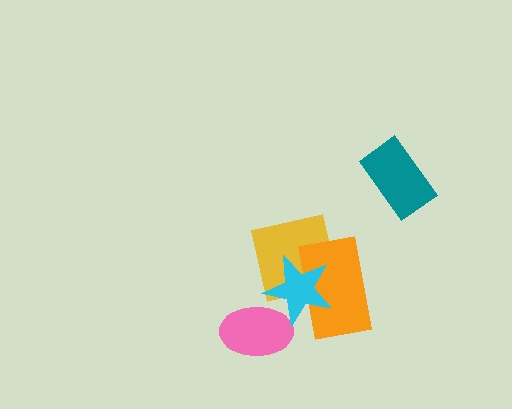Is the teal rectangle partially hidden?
No, no other shape covers it.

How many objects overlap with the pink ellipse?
1 object overlaps with the pink ellipse.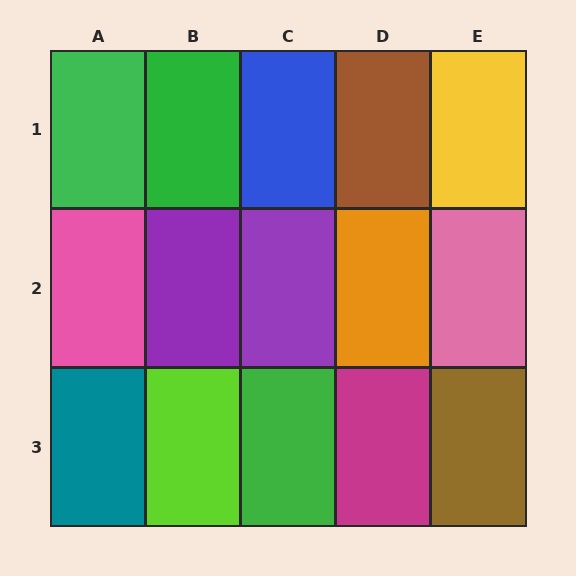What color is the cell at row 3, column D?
Magenta.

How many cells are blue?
1 cell is blue.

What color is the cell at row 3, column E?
Brown.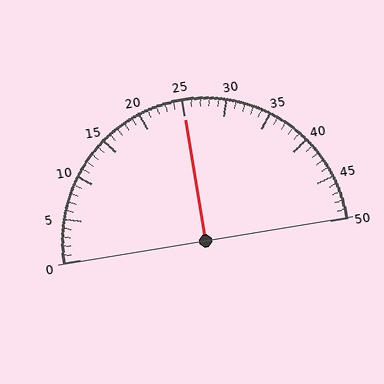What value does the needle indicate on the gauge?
The needle indicates approximately 25.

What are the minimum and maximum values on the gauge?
The gauge ranges from 0 to 50.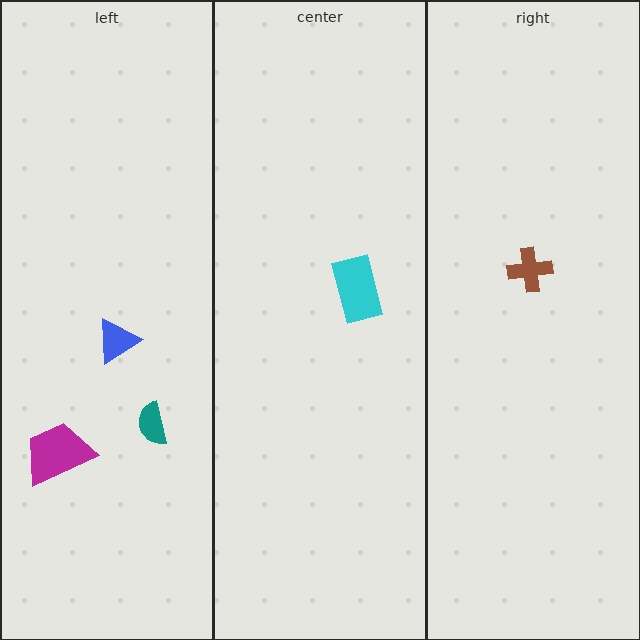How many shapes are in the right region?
1.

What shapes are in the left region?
The magenta trapezoid, the blue triangle, the teal semicircle.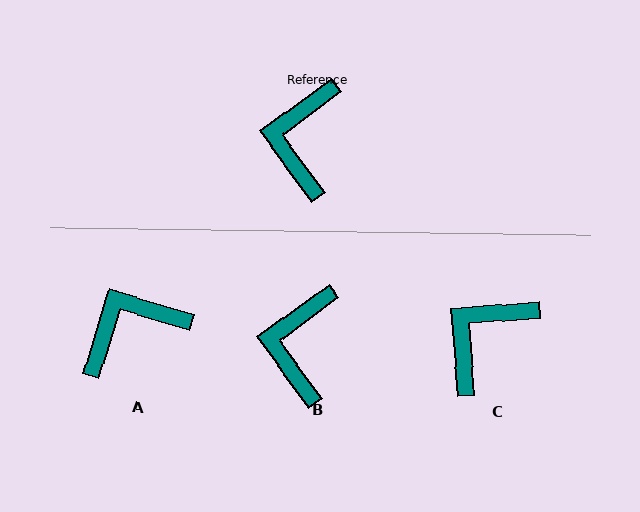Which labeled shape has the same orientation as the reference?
B.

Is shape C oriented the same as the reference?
No, it is off by about 32 degrees.